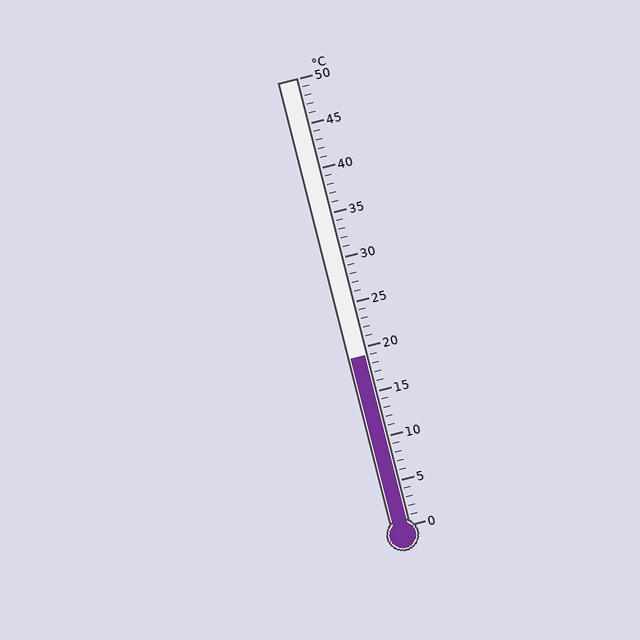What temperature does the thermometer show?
The thermometer shows approximately 19°C.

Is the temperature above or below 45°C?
The temperature is below 45°C.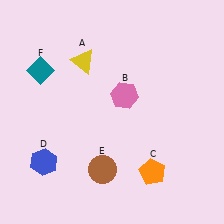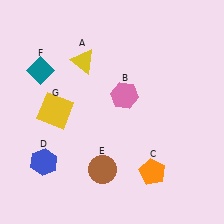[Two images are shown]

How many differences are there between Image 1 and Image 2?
There is 1 difference between the two images.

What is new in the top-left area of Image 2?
A yellow square (G) was added in the top-left area of Image 2.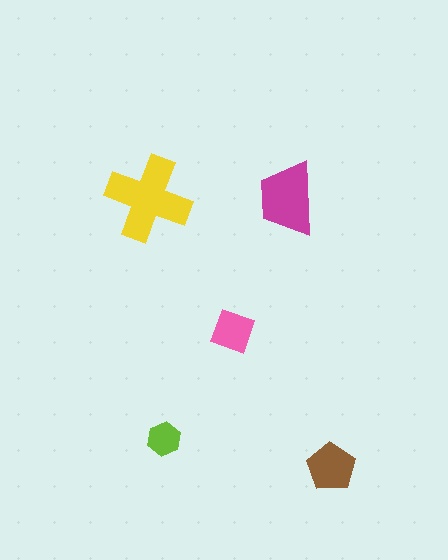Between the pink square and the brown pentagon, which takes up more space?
The brown pentagon.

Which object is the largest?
The yellow cross.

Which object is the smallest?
The lime hexagon.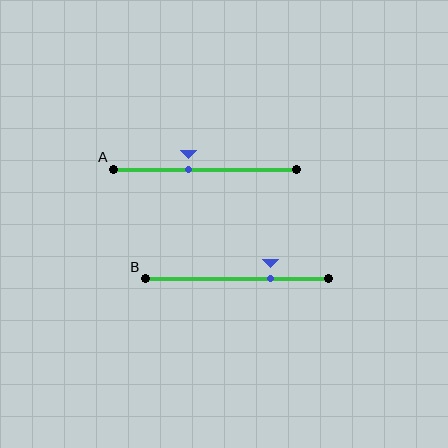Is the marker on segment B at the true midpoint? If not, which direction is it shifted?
No, the marker on segment B is shifted to the right by about 18% of the segment length.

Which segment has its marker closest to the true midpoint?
Segment A has its marker closest to the true midpoint.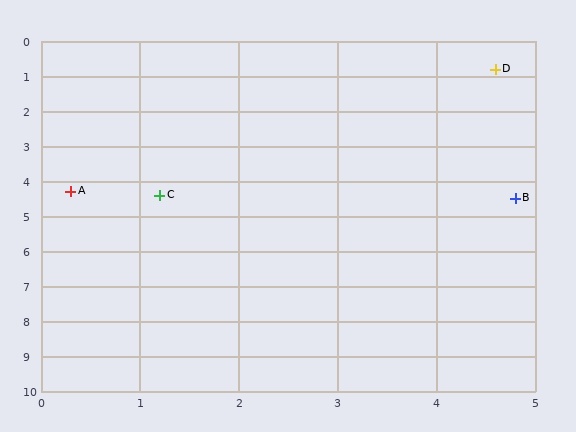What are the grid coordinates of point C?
Point C is at approximately (1.2, 4.4).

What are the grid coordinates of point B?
Point B is at approximately (4.8, 4.5).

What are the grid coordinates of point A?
Point A is at approximately (0.3, 4.3).